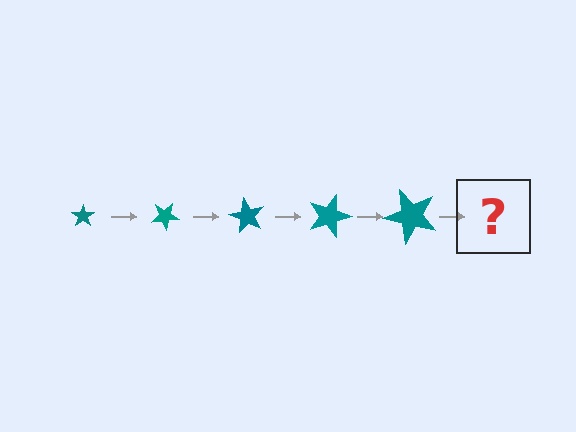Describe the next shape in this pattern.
It should be a star, larger than the previous one and rotated 150 degrees from the start.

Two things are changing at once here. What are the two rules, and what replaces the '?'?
The two rules are that the star grows larger each step and it rotates 30 degrees each step. The '?' should be a star, larger than the previous one and rotated 150 degrees from the start.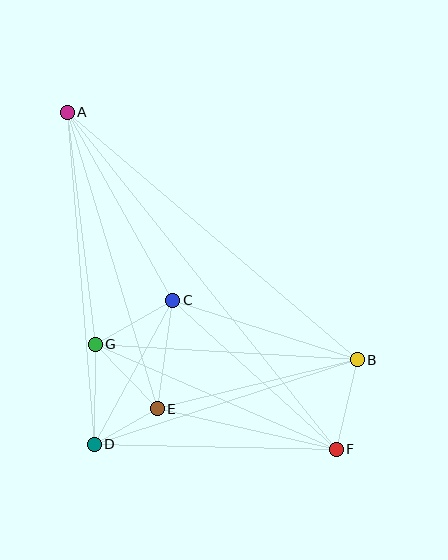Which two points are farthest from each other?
Points A and F are farthest from each other.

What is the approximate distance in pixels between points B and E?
The distance between B and E is approximately 206 pixels.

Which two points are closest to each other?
Points D and E are closest to each other.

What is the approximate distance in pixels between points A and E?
The distance between A and E is approximately 310 pixels.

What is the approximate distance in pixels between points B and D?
The distance between B and D is approximately 276 pixels.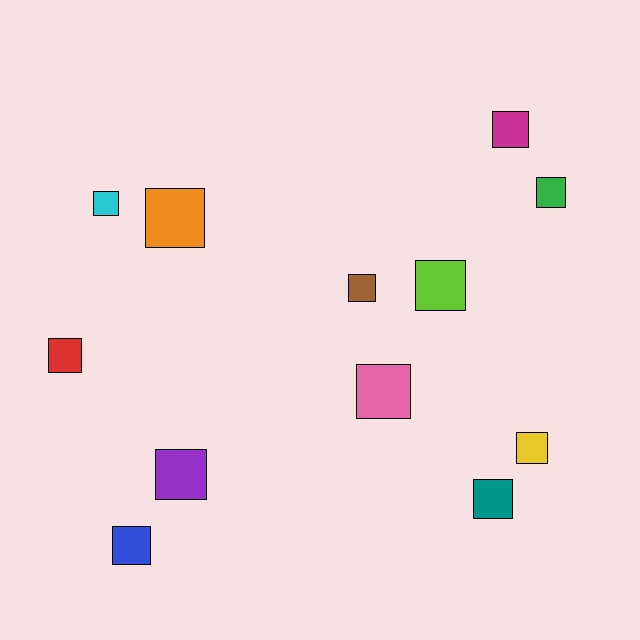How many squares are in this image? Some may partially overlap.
There are 12 squares.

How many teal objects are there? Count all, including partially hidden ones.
There is 1 teal object.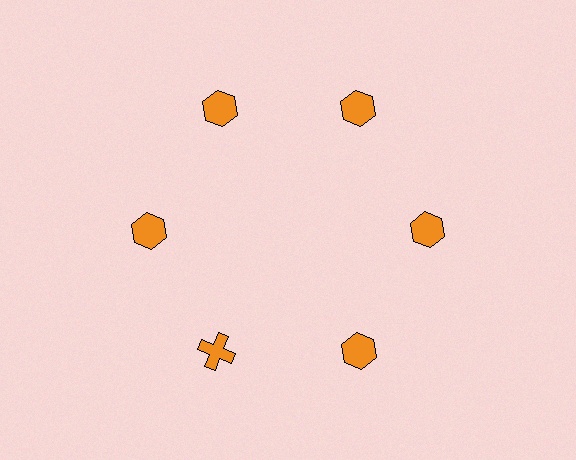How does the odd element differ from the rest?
It has a different shape: cross instead of hexagon.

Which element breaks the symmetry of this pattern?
The orange cross at roughly the 7 o'clock position breaks the symmetry. All other shapes are orange hexagons.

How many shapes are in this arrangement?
There are 6 shapes arranged in a ring pattern.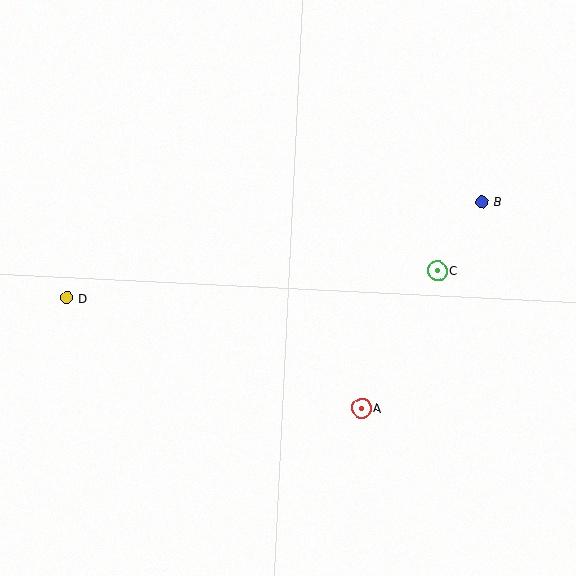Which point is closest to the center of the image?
Point A at (362, 408) is closest to the center.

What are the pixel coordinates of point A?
Point A is at (362, 408).